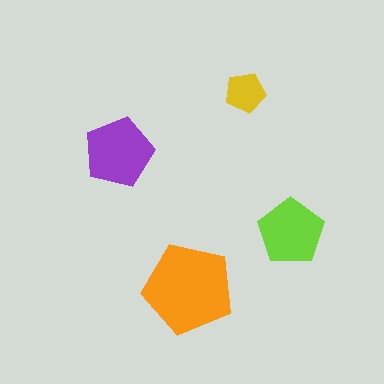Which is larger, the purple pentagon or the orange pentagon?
The orange one.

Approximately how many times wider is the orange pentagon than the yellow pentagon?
About 2 times wider.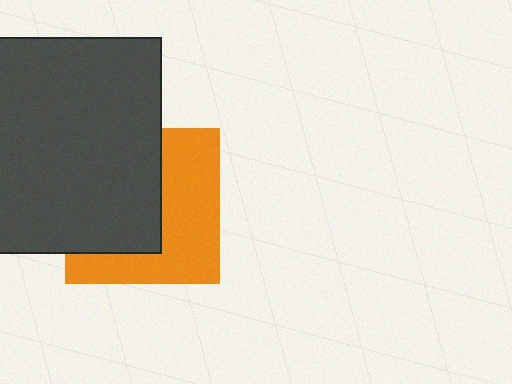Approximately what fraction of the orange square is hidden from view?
Roughly 50% of the orange square is hidden behind the dark gray square.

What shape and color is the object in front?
The object in front is a dark gray square.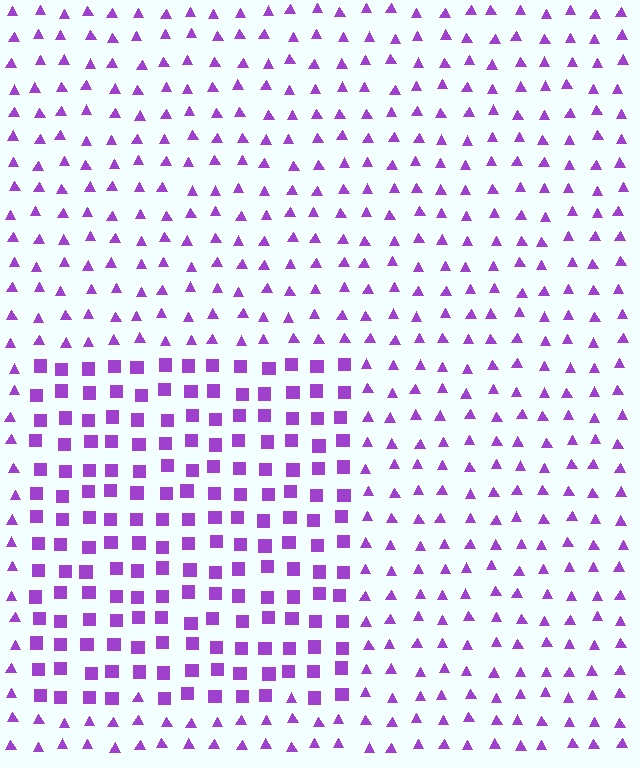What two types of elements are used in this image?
The image uses squares inside the rectangle region and triangles outside it.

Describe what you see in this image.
The image is filled with small purple elements arranged in a uniform grid. A rectangle-shaped region contains squares, while the surrounding area contains triangles. The boundary is defined purely by the change in element shape.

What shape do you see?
I see a rectangle.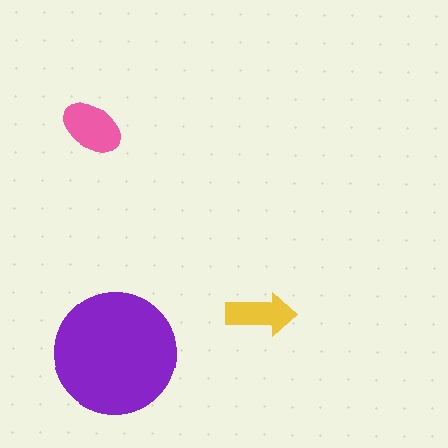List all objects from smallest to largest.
The yellow arrow, the pink ellipse, the purple circle.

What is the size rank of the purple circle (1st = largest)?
1st.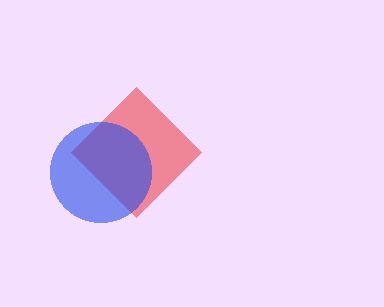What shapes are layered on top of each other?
The layered shapes are: a red diamond, a blue circle.